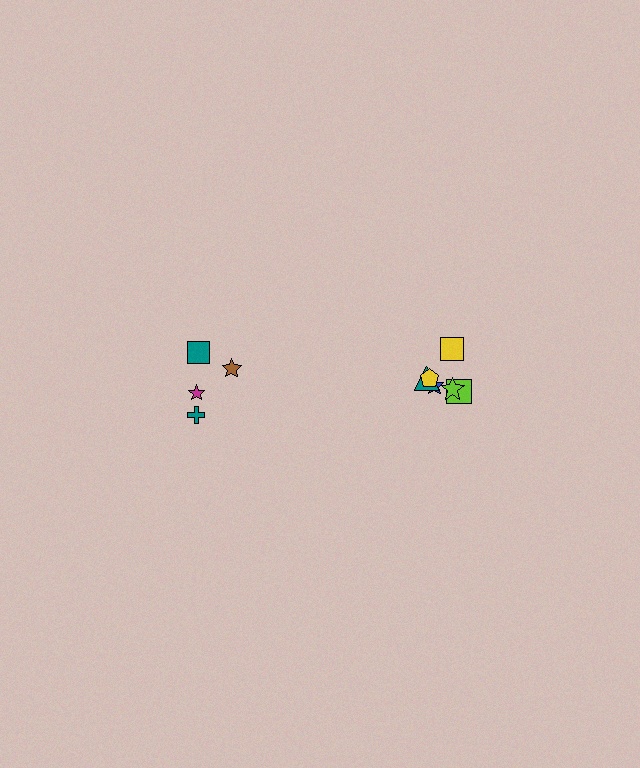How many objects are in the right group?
There are 6 objects.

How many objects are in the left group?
There are 4 objects.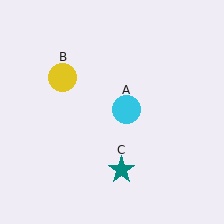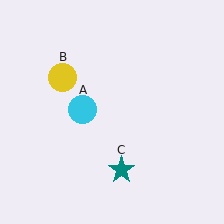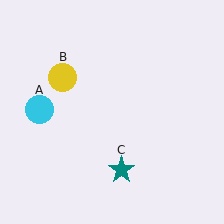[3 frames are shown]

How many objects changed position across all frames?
1 object changed position: cyan circle (object A).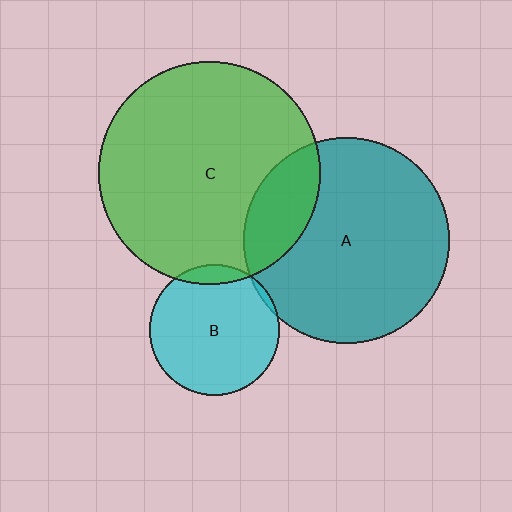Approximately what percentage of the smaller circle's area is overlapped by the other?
Approximately 20%.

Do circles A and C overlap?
Yes.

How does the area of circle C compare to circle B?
Approximately 2.9 times.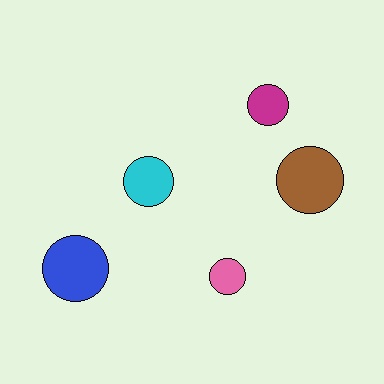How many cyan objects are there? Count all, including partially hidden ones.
There is 1 cyan object.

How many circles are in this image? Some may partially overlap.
There are 5 circles.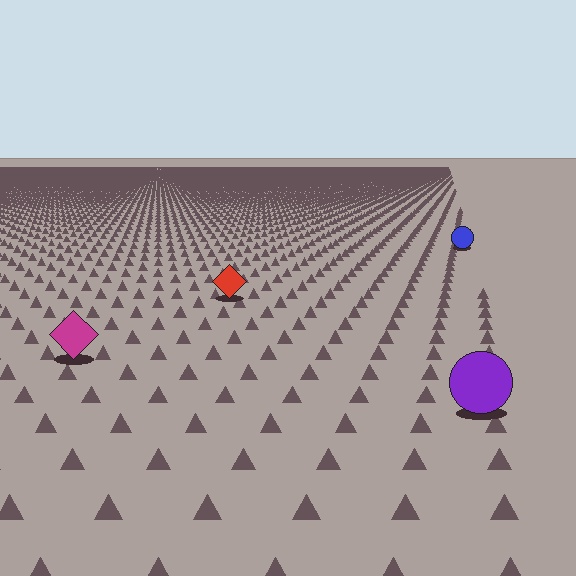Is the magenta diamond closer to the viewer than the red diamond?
Yes. The magenta diamond is closer — you can tell from the texture gradient: the ground texture is coarser near it.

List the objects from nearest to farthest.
From nearest to farthest: the purple circle, the magenta diamond, the red diamond, the blue circle.